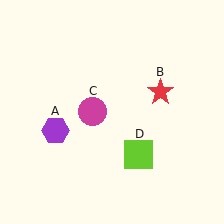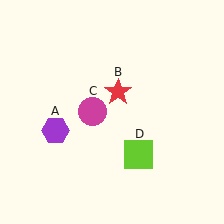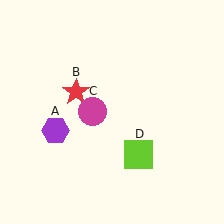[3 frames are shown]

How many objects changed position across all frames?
1 object changed position: red star (object B).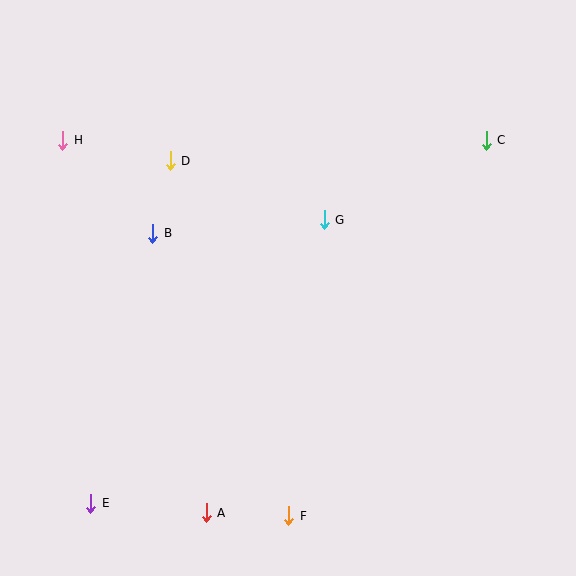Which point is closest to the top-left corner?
Point H is closest to the top-left corner.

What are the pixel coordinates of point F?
Point F is at (289, 516).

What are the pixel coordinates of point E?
Point E is at (91, 503).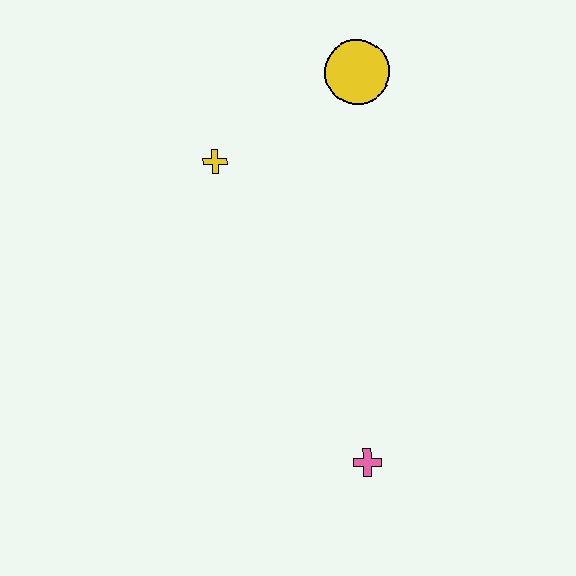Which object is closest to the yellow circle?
The yellow cross is closest to the yellow circle.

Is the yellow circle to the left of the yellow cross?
No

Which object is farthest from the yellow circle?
The pink cross is farthest from the yellow circle.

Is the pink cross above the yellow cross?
No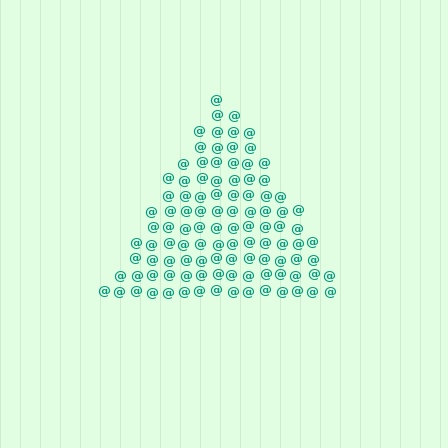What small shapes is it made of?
It is made of small at signs.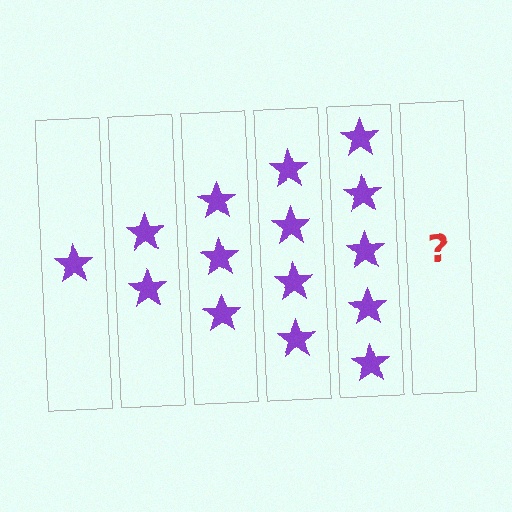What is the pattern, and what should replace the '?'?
The pattern is that each step adds one more star. The '?' should be 6 stars.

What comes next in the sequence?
The next element should be 6 stars.